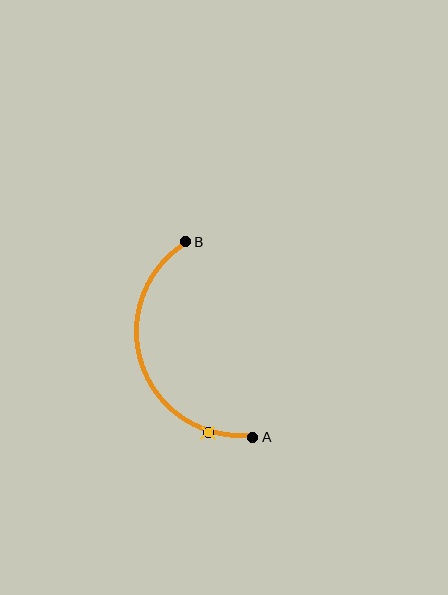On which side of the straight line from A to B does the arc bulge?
The arc bulges to the left of the straight line connecting A and B.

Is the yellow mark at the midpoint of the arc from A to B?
No. The yellow mark lies on the arc but is closer to endpoint A. The arc midpoint would be at the point on the curve equidistant along the arc from both A and B.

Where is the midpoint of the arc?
The arc midpoint is the point on the curve farthest from the straight line joining A and B. It sits to the left of that line.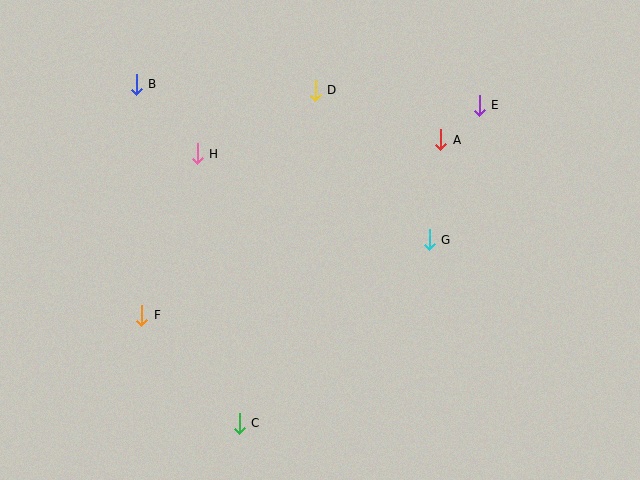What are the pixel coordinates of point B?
Point B is at (136, 85).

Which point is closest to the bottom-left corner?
Point F is closest to the bottom-left corner.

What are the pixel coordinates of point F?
Point F is at (142, 315).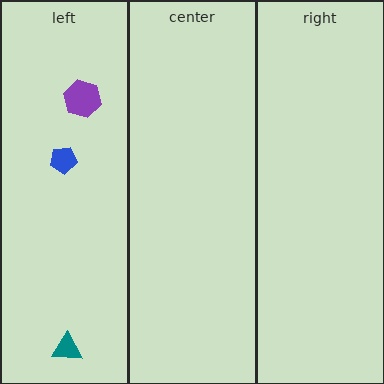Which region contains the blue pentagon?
The left region.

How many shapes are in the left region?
3.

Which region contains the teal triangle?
The left region.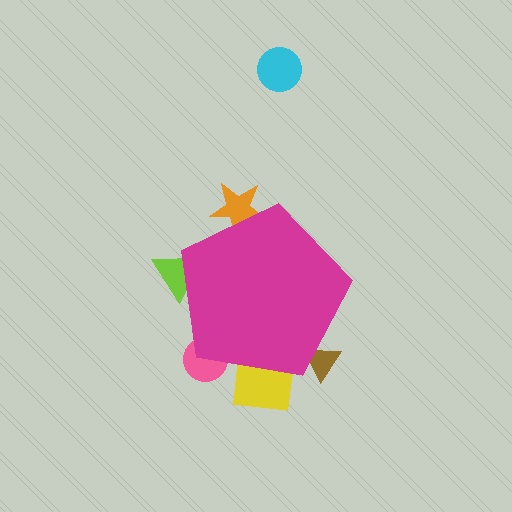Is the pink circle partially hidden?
Yes, the pink circle is partially hidden behind the magenta pentagon.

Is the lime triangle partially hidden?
Yes, the lime triangle is partially hidden behind the magenta pentagon.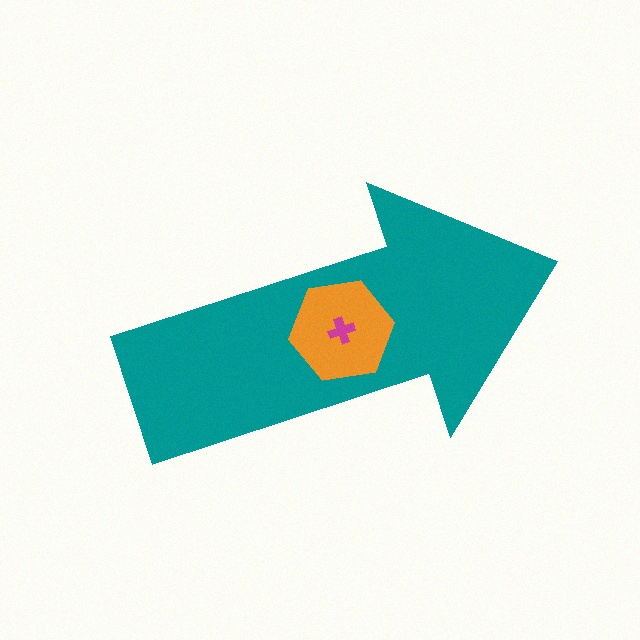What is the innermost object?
The magenta cross.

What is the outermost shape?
The teal arrow.